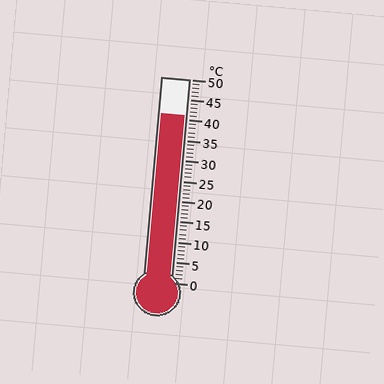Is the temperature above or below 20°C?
The temperature is above 20°C.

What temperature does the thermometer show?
The thermometer shows approximately 41°C.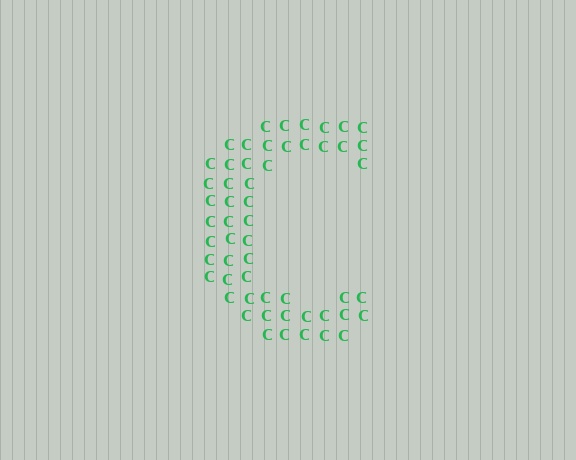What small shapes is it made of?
It is made of small letter C's.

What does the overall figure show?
The overall figure shows the letter C.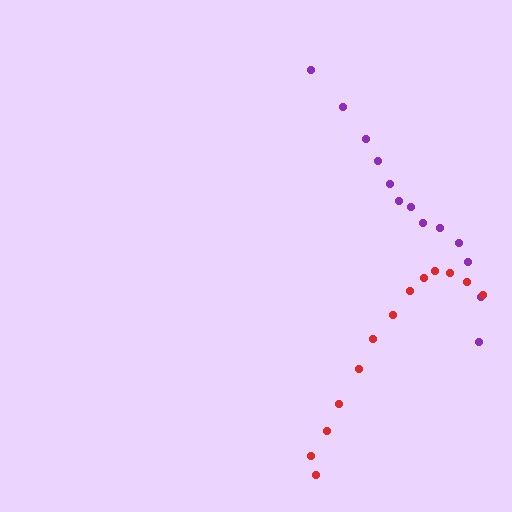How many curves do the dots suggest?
There are 2 distinct paths.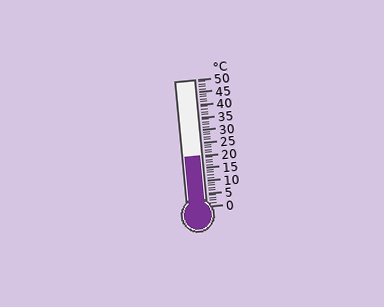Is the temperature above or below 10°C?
The temperature is above 10°C.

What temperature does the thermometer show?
The thermometer shows approximately 20°C.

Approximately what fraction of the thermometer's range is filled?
The thermometer is filled to approximately 40% of its range.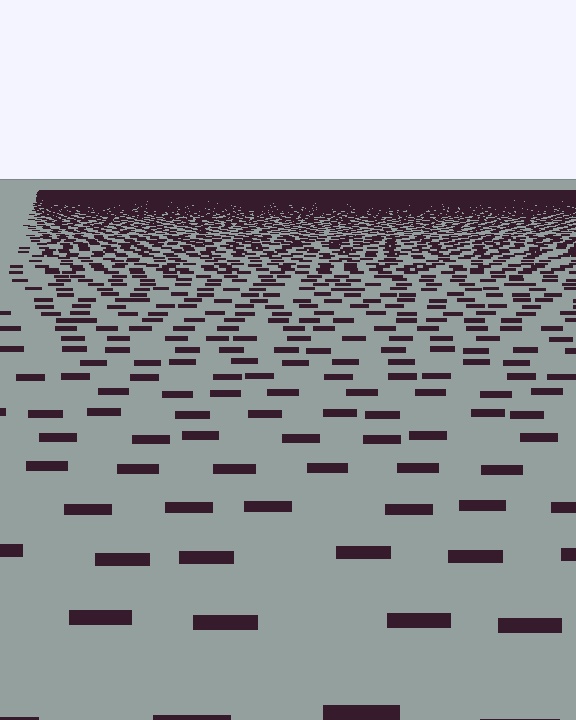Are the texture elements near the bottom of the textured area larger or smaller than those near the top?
Larger. Near the bottom, elements are closer to the viewer and appear at a bigger on-screen size.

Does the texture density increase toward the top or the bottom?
Density increases toward the top.